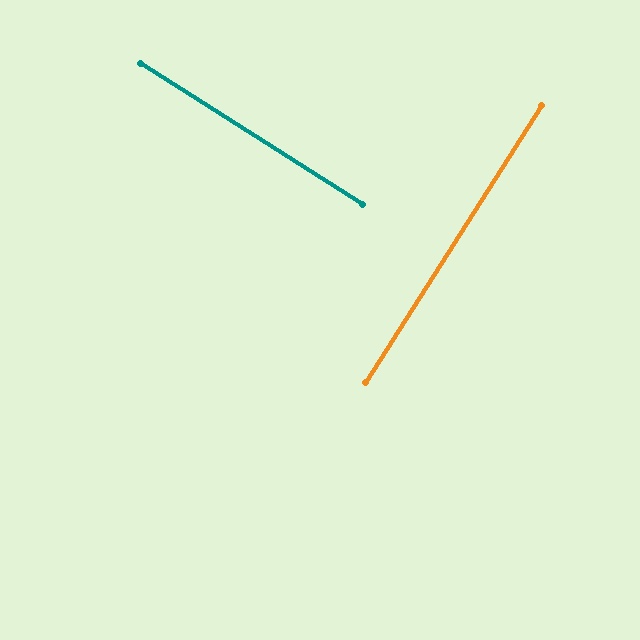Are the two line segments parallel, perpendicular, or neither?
Perpendicular — they meet at approximately 90°.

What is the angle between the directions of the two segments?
Approximately 90 degrees.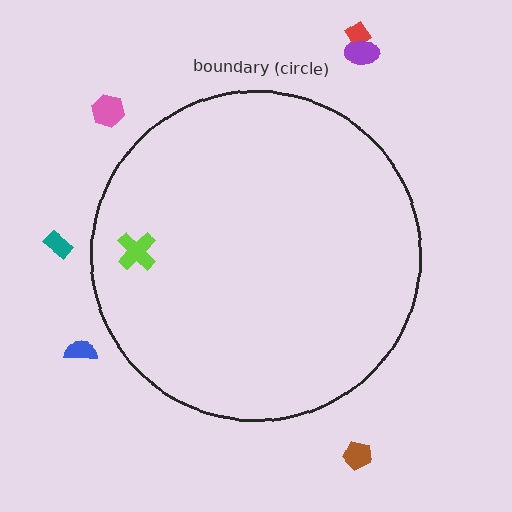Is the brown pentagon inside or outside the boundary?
Outside.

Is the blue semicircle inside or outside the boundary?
Outside.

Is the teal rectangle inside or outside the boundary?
Outside.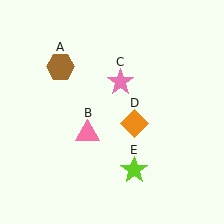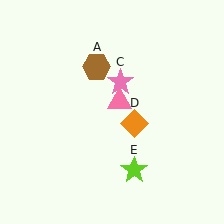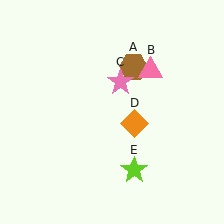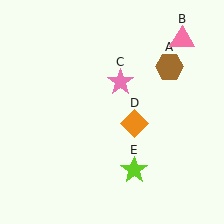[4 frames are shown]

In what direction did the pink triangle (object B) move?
The pink triangle (object B) moved up and to the right.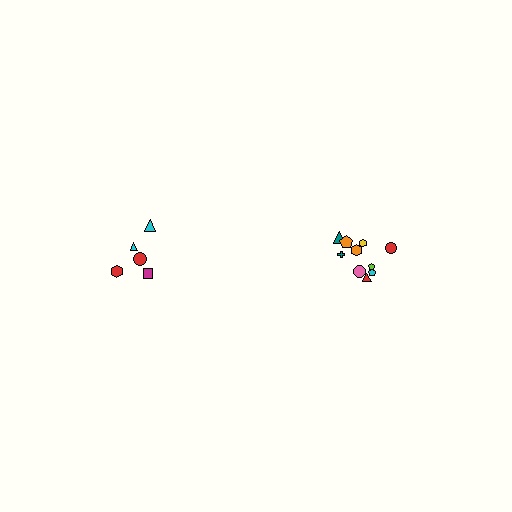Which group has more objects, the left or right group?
The right group.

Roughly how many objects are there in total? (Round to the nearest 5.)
Roughly 15 objects in total.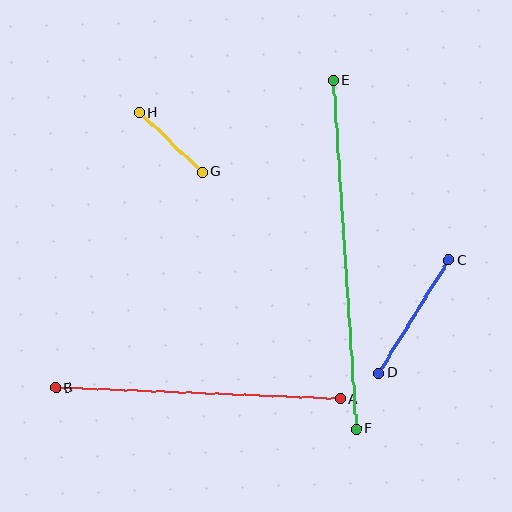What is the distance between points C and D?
The distance is approximately 133 pixels.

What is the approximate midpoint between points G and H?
The midpoint is at approximately (171, 142) pixels.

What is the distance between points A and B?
The distance is approximately 285 pixels.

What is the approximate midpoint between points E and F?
The midpoint is at approximately (345, 255) pixels.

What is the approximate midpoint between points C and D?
The midpoint is at approximately (414, 317) pixels.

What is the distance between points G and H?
The distance is approximately 87 pixels.